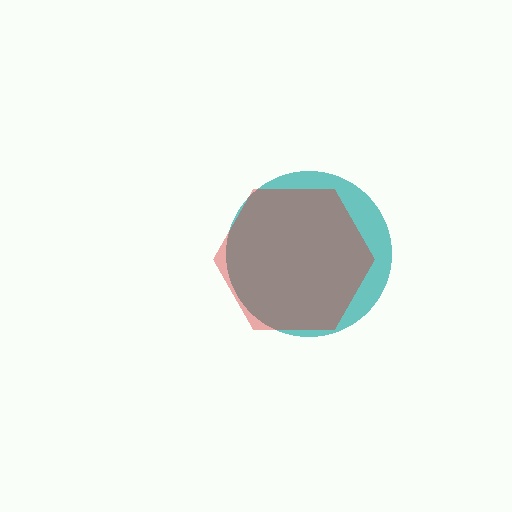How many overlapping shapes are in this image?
There are 2 overlapping shapes in the image.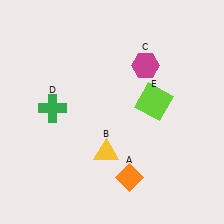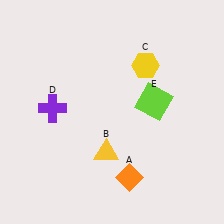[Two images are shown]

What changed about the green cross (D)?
In Image 1, D is green. In Image 2, it changed to purple.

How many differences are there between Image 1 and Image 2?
There are 2 differences between the two images.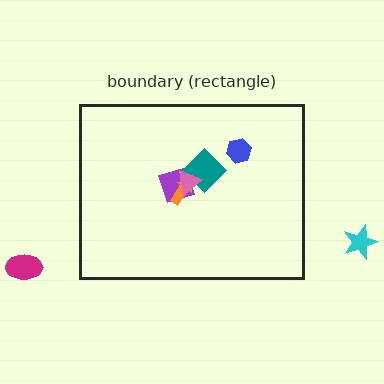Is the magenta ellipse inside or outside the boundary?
Outside.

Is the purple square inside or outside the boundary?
Inside.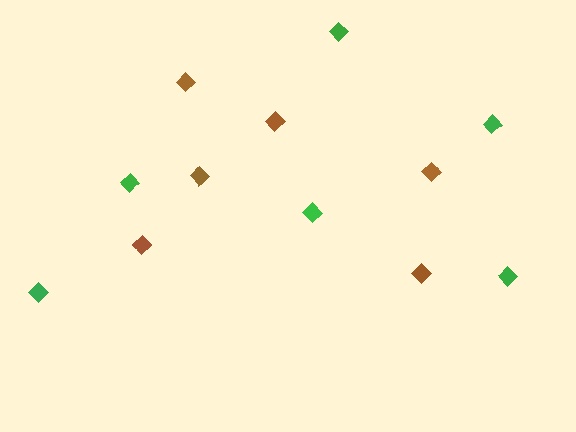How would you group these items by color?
There are 2 groups: one group of brown diamonds (6) and one group of green diamonds (6).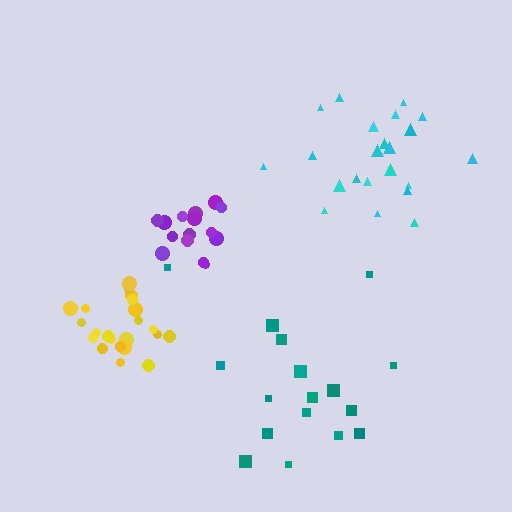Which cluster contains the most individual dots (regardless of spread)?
Cyan (23).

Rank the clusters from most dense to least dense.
purple, yellow, cyan, teal.